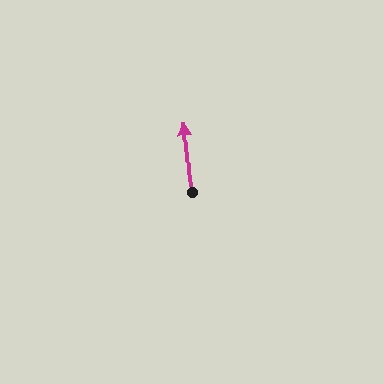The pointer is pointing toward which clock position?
Roughly 12 o'clock.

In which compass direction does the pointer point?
North.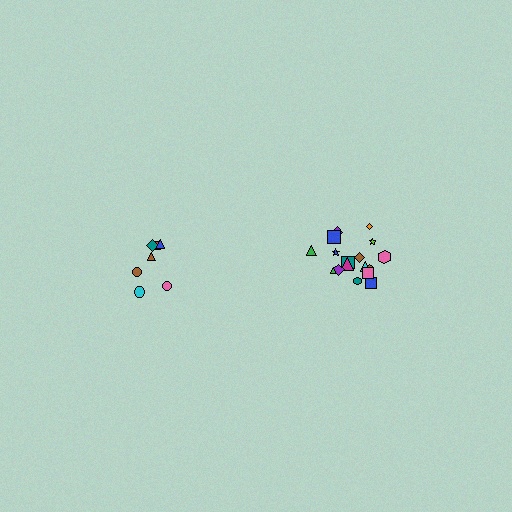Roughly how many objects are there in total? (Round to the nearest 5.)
Roughly 25 objects in total.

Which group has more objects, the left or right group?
The right group.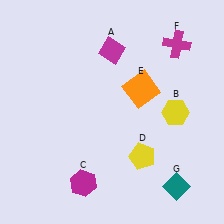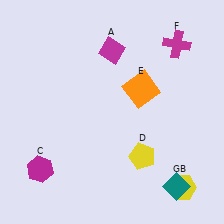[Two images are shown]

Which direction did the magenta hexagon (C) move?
The magenta hexagon (C) moved left.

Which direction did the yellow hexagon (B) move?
The yellow hexagon (B) moved down.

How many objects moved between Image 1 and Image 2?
2 objects moved between the two images.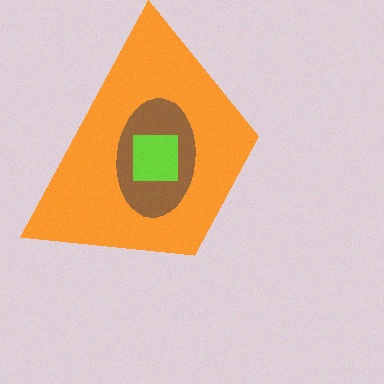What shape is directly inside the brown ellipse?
The lime square.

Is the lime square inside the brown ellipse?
Yes.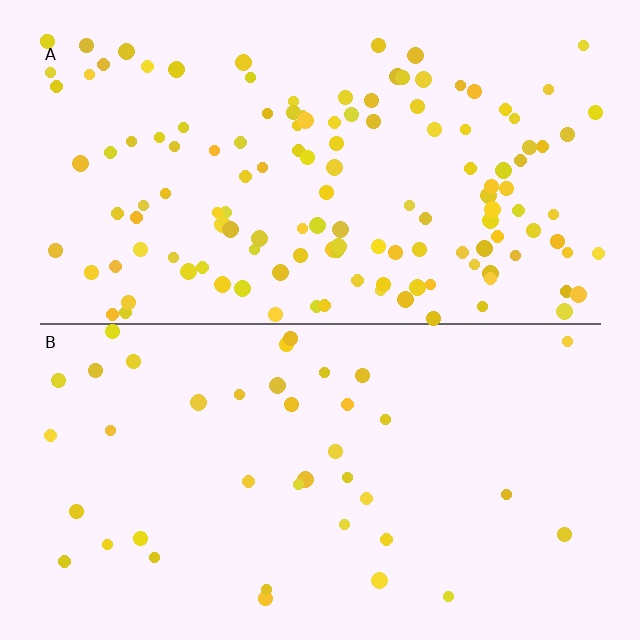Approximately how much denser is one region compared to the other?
Approximately 3.4× — region A over region B.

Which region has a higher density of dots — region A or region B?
A (the top).